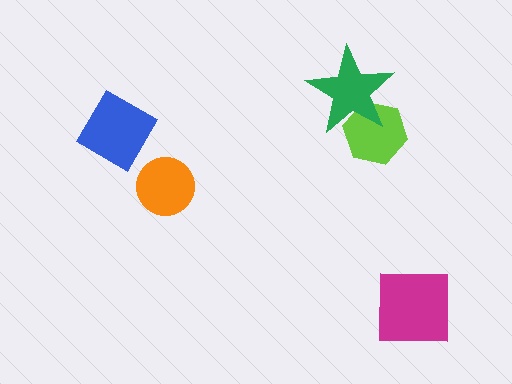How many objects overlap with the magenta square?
0 objects overlap with the magenta square.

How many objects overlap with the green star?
1 object overlaps with the green star.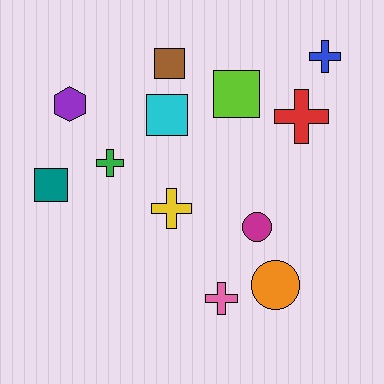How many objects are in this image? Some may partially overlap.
There are 12 objects.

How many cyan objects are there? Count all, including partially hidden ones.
There is 1 cyan object.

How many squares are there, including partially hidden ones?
There are 4 squares.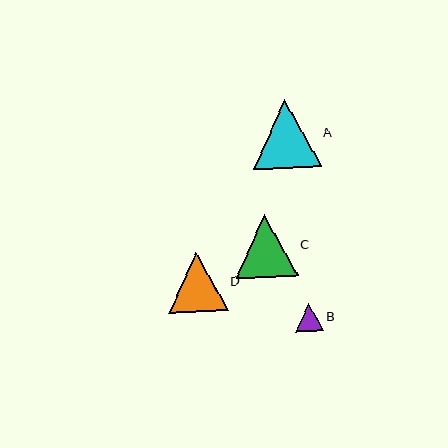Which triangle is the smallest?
Triangle B is the smallest with a size of approximately 28 pixels.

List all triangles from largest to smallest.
From largest to smallest: A, C, D, B.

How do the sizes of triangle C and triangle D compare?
Triangle C and triangle D are approximately the same size.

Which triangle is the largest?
Triangle A is the largest with a size of approximately 68 pixels.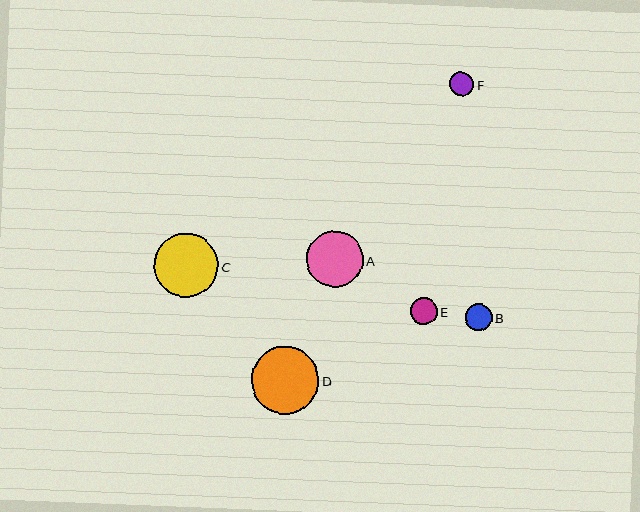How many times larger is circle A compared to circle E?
Circle A is approximately 2.1 times the size of circle E.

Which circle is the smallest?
Circle F is the smallest with a size of approximately 24 pixels.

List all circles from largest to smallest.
From largest to smallest: D, C, A, E, B, F.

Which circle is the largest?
Circle D is the largest with a size of approximately 67 pixels.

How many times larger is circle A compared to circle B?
Circle A is approximately 2.1 times the size of circle B.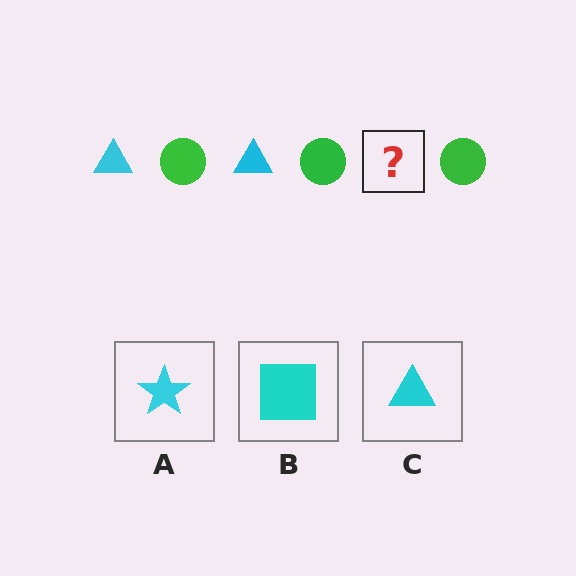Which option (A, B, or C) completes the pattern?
C.